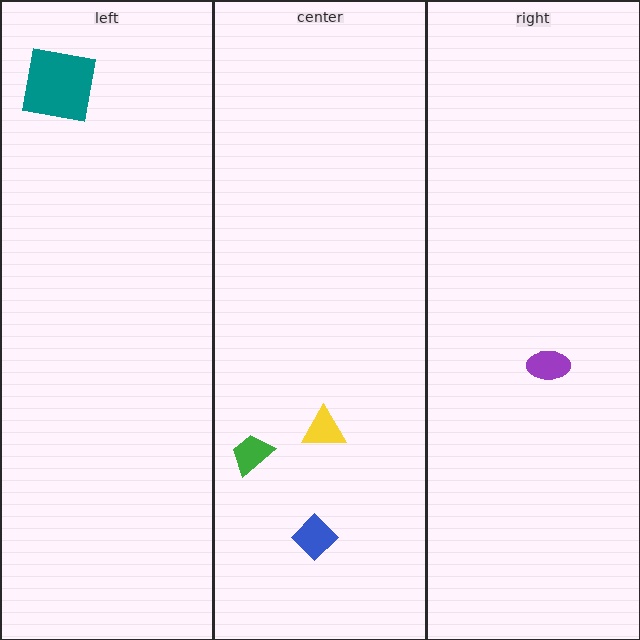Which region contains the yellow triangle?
The center region.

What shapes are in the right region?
The purple ellipse.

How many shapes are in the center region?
3.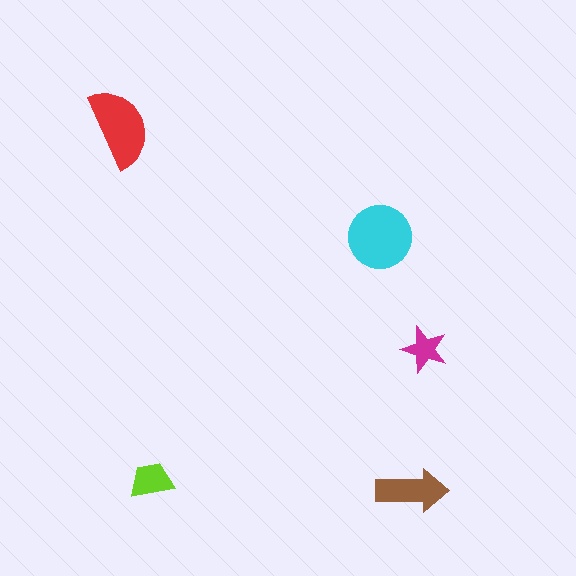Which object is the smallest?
The magenta star.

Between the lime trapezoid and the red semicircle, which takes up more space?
The red semicircle.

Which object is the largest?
The cyan circle.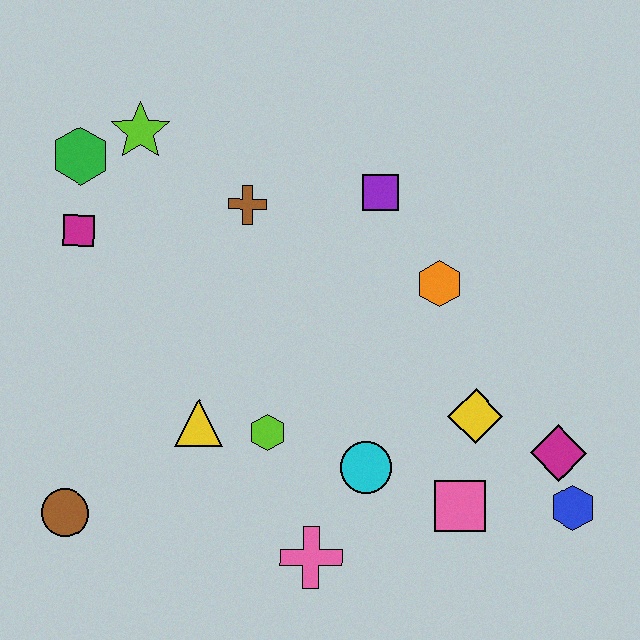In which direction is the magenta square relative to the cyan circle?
The magenta square is to the left of the cyan circle.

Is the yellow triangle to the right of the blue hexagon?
No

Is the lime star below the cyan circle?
No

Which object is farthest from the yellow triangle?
The blue hexagon is farthest from the yellow triangle.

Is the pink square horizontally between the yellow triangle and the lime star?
No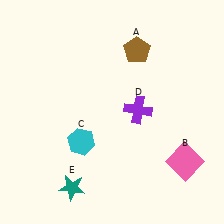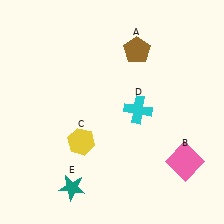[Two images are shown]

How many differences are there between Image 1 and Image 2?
There are 2 differences between the two images.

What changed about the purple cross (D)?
In Image 1, D is purple. In Image 2, it changed to cyan.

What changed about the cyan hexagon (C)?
In Image 1, C is cyan. In Image 2, it changed to yellow.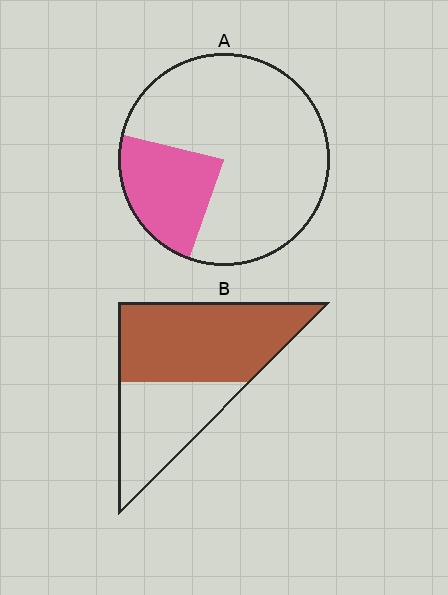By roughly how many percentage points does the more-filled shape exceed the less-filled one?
By roughly 35 percentage points (B over A).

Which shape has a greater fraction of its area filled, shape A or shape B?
Shape B.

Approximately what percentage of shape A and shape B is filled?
A is approximately 25% and B is approximately 60%.